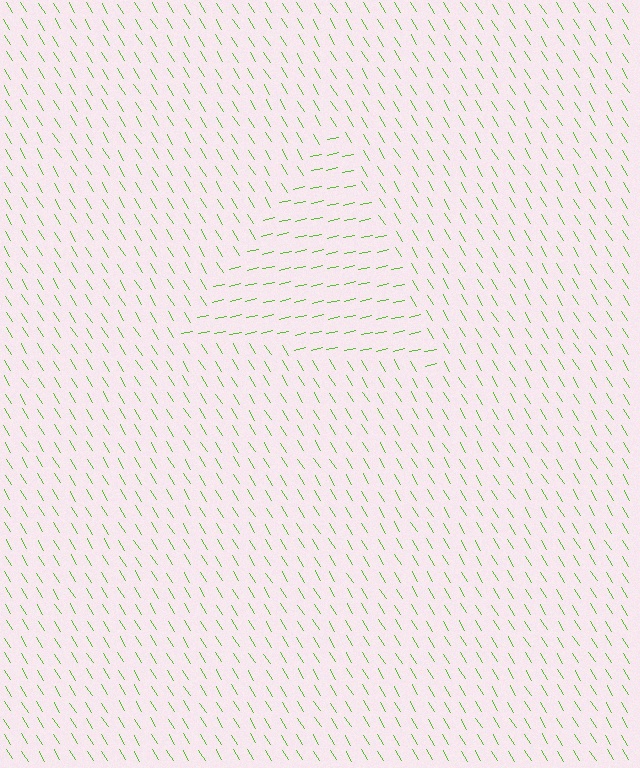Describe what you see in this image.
The image is filled with small lime line segments. A triangle region in the image has lines oriented differently from the surrounding lines, creating a visible texture boundary.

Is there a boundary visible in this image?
Yes, there is a texture boundary formed by a change in line orientation.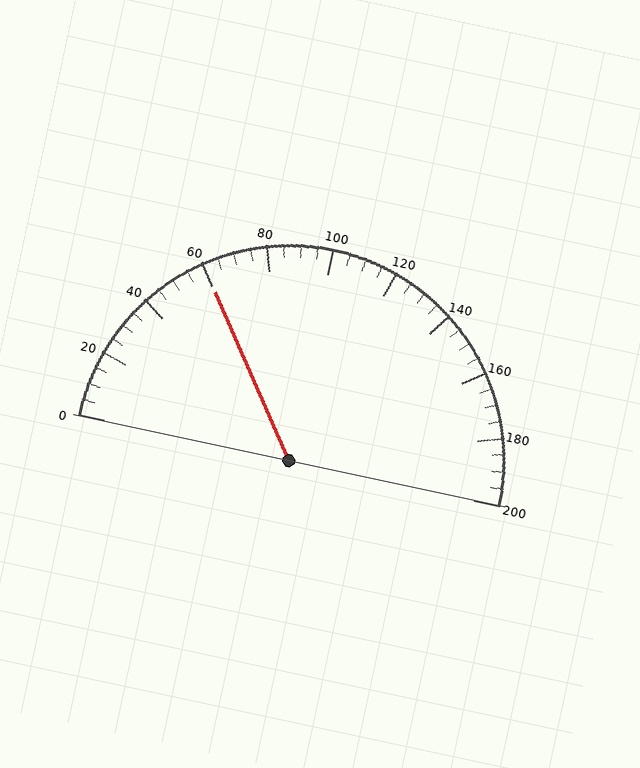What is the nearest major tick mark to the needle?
The nearest major tick mark is 60.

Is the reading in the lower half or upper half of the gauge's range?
The reading is in the lower half of the range (0 to 200).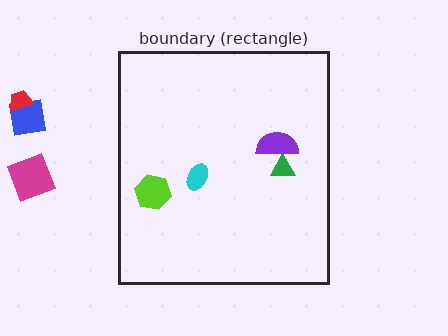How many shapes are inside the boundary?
4 inside, 3 outside.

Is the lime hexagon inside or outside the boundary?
Inside.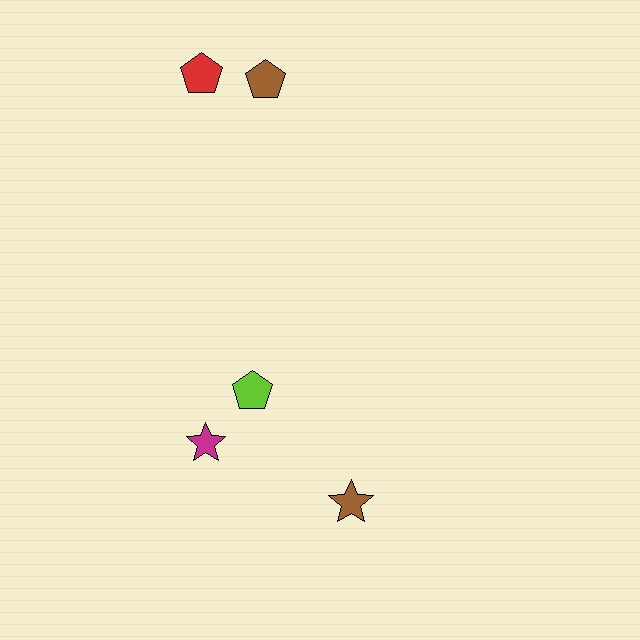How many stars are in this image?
There are 2 stars.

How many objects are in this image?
There are 5 objects.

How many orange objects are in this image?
There are no orange objects.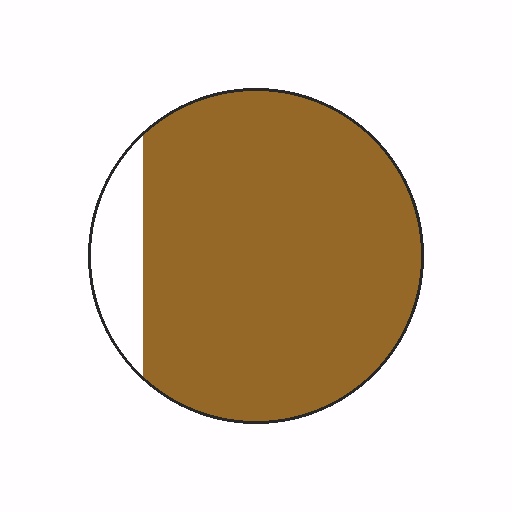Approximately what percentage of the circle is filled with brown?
Approximately 90%.